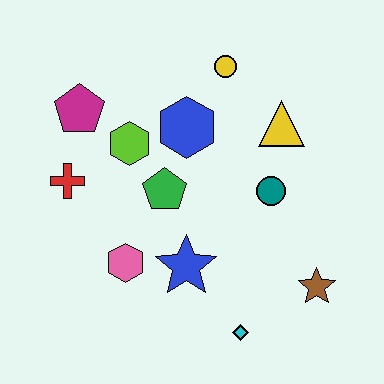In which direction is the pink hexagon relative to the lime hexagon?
The pink hexagon is below the lime hexagon.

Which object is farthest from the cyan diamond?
The magenta pentagon is farthest from the cyan diamond.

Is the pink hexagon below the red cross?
Yes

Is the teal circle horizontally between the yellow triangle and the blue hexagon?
Yes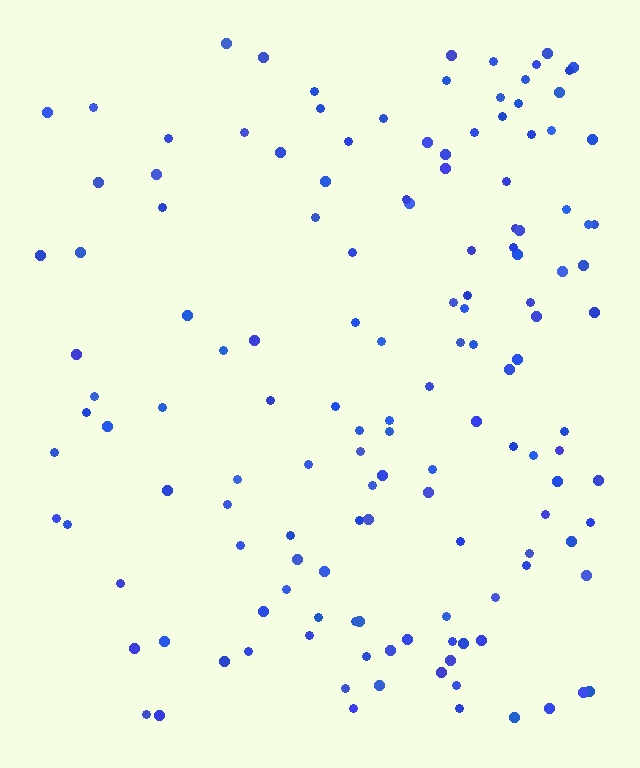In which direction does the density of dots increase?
From left to right, with the right side densest.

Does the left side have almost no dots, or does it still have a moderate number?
Still a moderate number, just noticeably fewer than the right.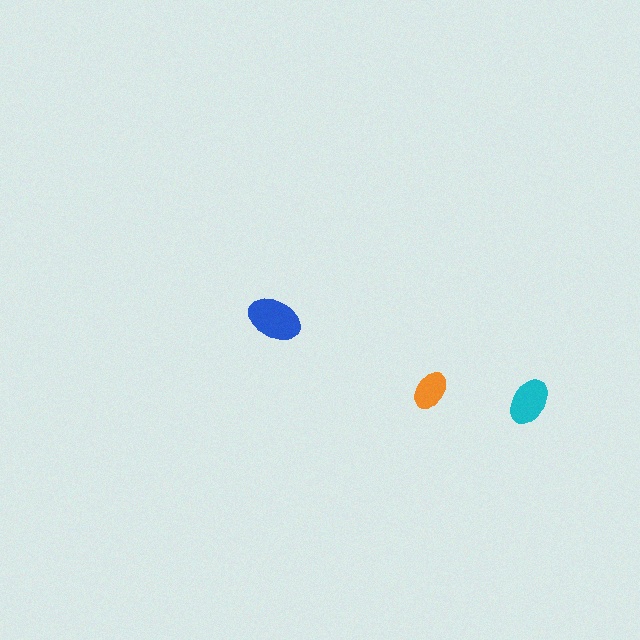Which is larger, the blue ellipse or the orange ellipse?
The blue one.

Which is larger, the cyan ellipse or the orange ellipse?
The cyan one.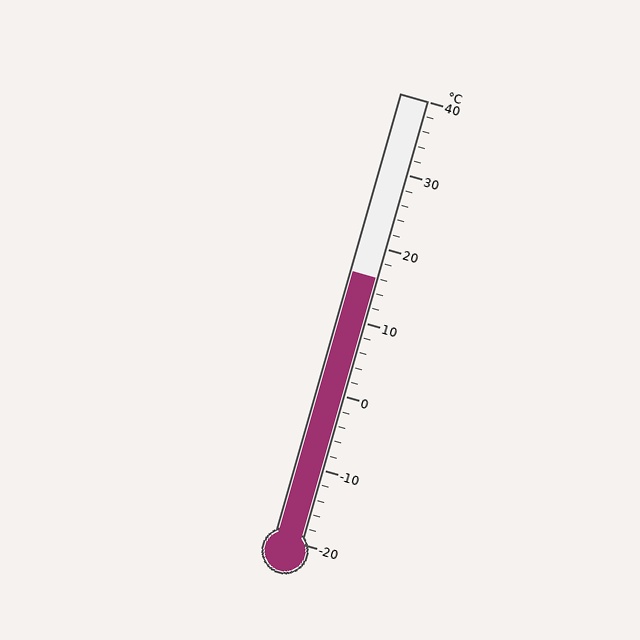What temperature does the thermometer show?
The thermometer shows approximately 16°C.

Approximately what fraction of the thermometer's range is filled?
The thermometer is filled to approximately 60% of its range.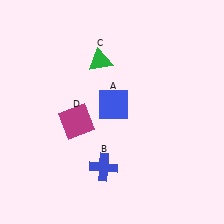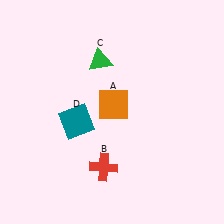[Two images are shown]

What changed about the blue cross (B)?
In Image 1, B is blue. In Image 2, it changed to red.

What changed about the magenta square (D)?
In Image 1, D is magenta. In Image 2, it changed to teal.